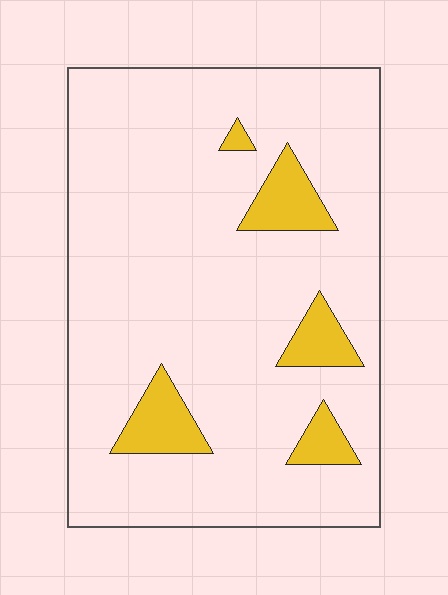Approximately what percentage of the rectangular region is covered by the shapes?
Approximately 10%.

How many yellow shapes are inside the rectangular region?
5.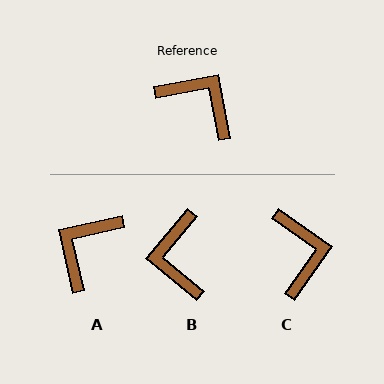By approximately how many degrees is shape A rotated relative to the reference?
Approximately 92 degrees counter-clockwise.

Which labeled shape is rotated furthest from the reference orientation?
B, about 130 degrees away.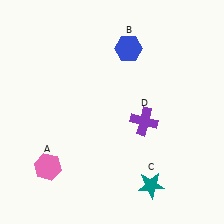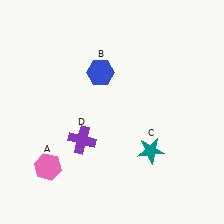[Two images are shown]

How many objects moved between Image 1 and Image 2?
3 objects moved between the two images.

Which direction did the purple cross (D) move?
The purple cross (D) moved left.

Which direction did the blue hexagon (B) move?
The blue hexagon (B) moved left.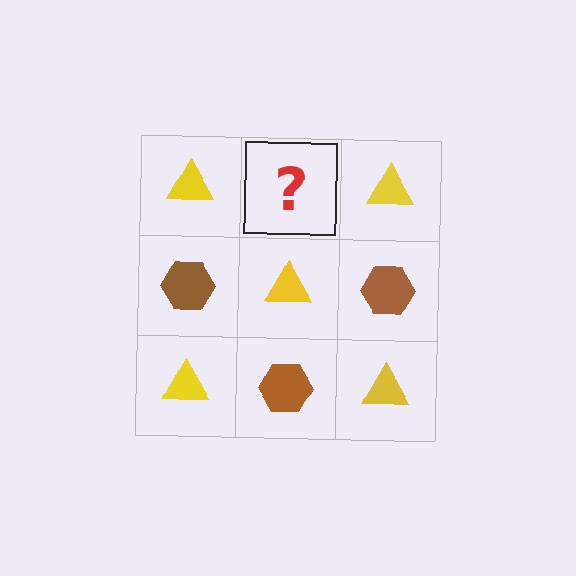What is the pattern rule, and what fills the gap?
The rule is that it alternates yellow triangle and brown hexagon in a checkerboard pattern. The gap should be filled with a brown hexagon.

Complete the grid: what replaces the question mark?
The question mark should be replaced with a brown hexagon.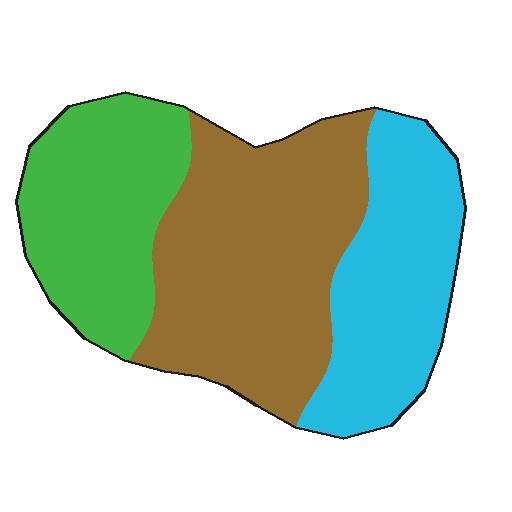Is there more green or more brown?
Brown.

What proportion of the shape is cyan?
Cyan takes up between a sixth and a third of the shape.